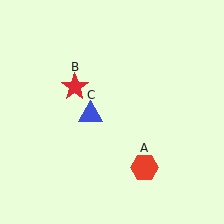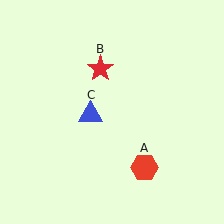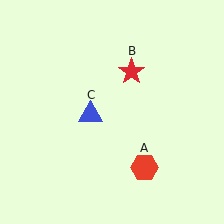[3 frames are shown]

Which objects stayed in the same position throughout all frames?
Red hexagon (object A) and blue triangle (object C) remained stationary.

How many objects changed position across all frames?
1 object changed position: red star (object B).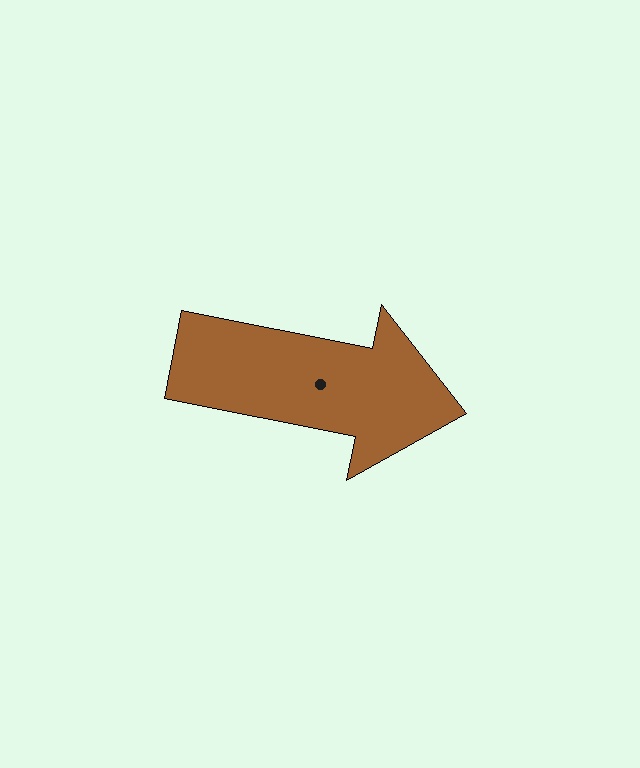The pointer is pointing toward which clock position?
Roughly 3 o'clock.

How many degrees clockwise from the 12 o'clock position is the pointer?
Approximately 101 degrees.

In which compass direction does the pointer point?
East.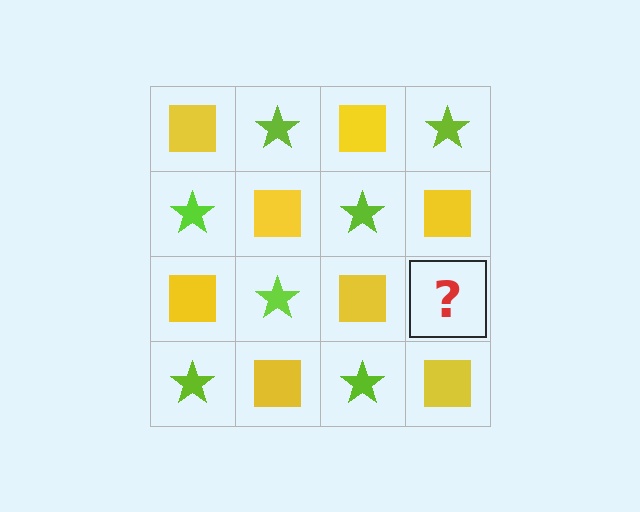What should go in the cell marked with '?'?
The missing cell should contain a lime star.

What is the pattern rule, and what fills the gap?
The rule is that it alternates yellow square and lime star in a checkerboard pattern. The gap should be filled with a lime star.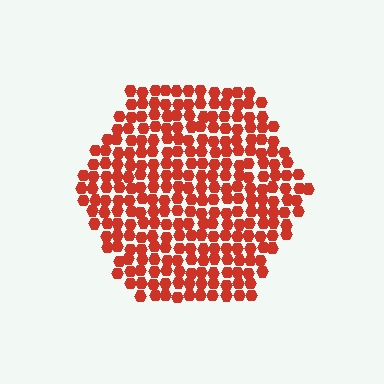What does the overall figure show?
The overall figure shows a hexagon.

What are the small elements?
The small elements are hexagons.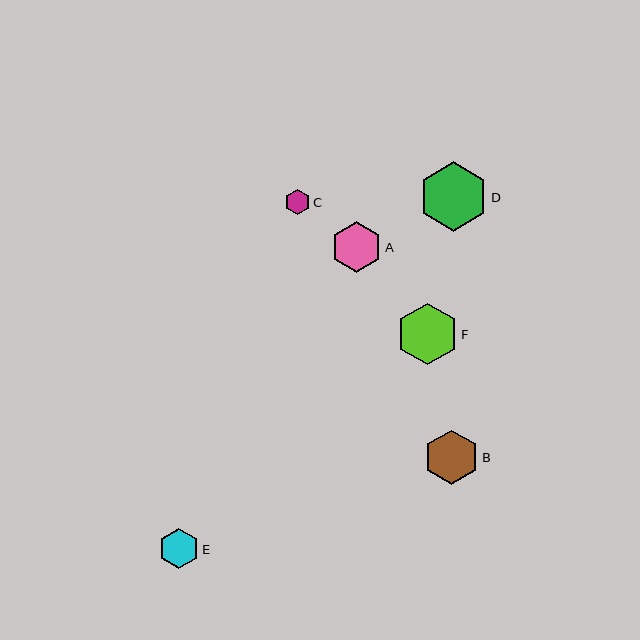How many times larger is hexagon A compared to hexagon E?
Hexagon A is approximately 1.3 times the size of hexagon E.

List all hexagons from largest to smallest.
From largest to smallest: D, F, B, A, E, C.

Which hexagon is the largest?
Hexagon D is the largest with a size of approximately 69 pixels.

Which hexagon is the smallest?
Hexagon C is the smallest with a size of approximately 25 pixels.